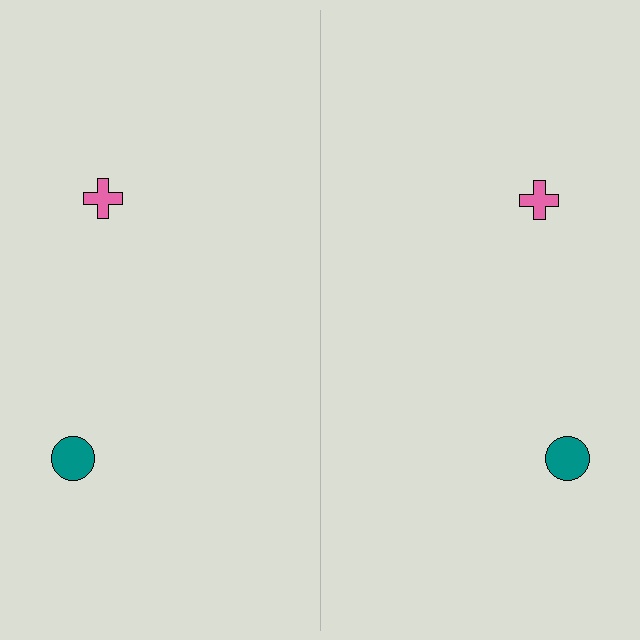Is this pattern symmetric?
Yes, this pattern has bilateral (reflection) symmetry.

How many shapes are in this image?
There are 4 shapes in this image.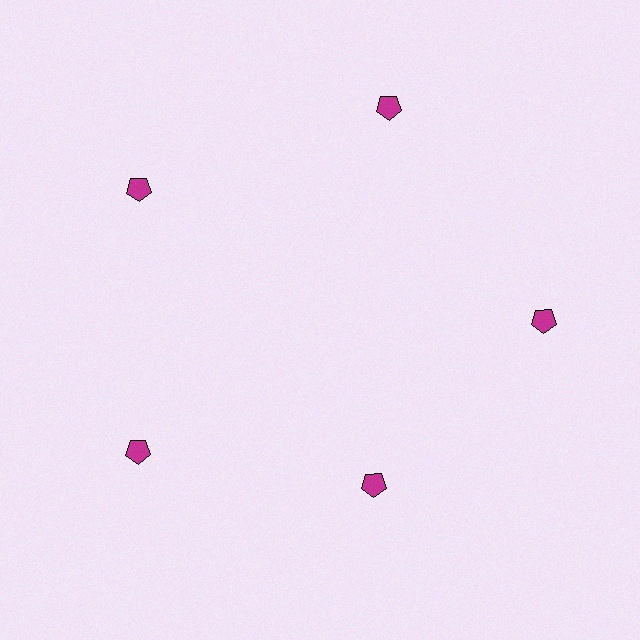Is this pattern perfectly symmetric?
No. The 5 magenta pentagons are arranged in a ring, but one element near the 5 o'clock position is pulled inward toward the center, breaking the 5-fold rotational symmetry.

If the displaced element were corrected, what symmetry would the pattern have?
It would have 5-fold rotational symmetry — the pattern would map onto itself every 72 degrees.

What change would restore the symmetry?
The symmetry would be restored by moving it outward, back onto the ring so that all 5 pentagons sit at equal angles and equal distance from the center.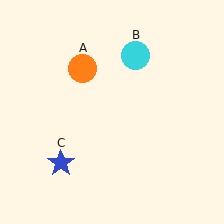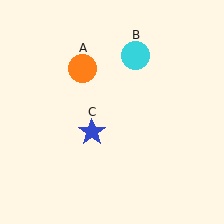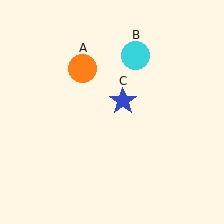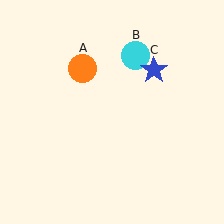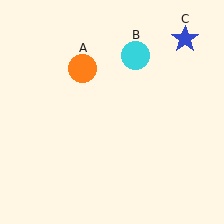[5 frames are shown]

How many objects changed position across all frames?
1 object changed position: blue star (object C).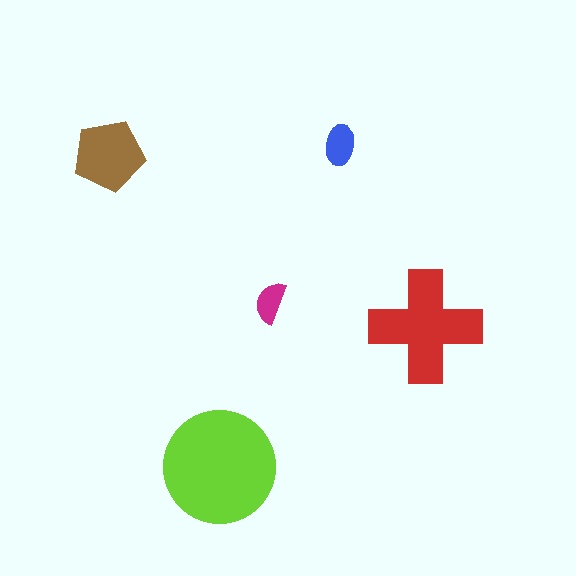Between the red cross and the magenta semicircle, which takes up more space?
The red cross.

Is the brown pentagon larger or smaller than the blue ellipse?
Larger.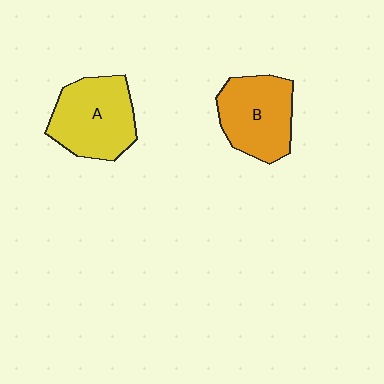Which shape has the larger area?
Shape A (yellow).